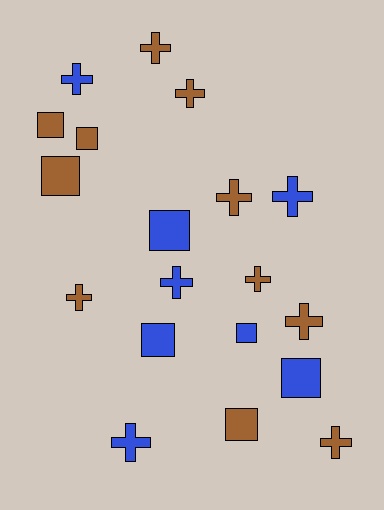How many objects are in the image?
There are 19 objects.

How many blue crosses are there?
There are 4 blue crosses.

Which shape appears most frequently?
Cross, with 11 objects.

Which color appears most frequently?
Brown, with 11 objects.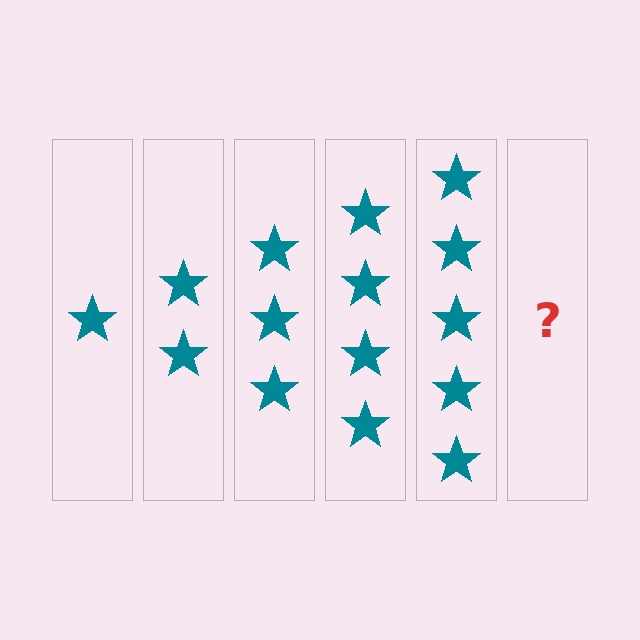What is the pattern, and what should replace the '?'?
The pattern is that each step adds one more star. The '?' should be 6 stars.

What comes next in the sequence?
The next element should be 6 stars.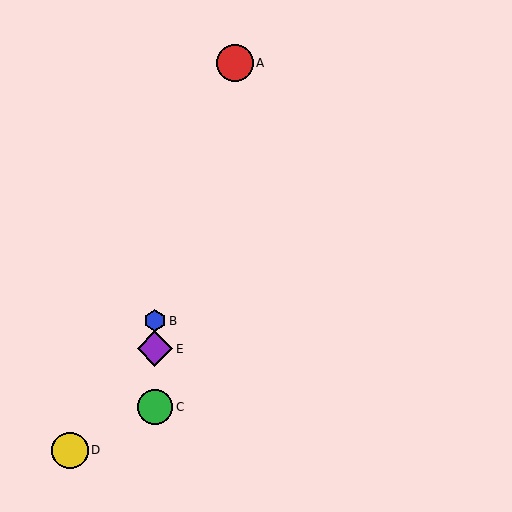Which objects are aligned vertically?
Objects B, C, E are aligned vertically.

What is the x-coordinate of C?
Object C is at x≈155.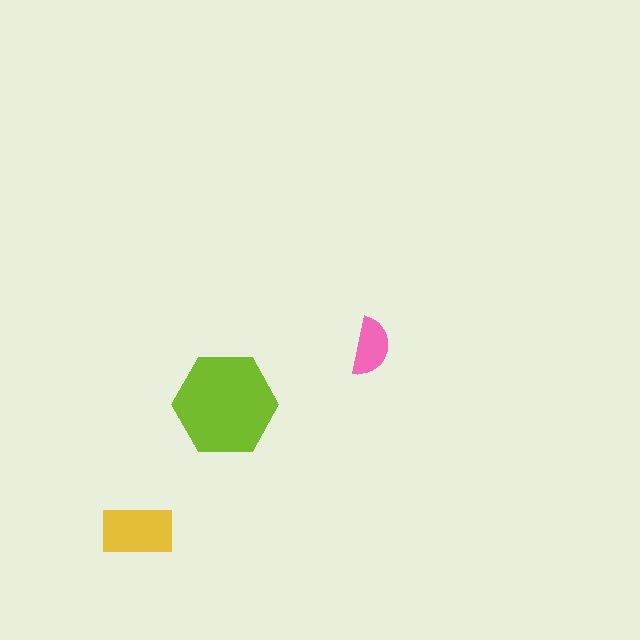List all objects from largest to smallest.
The lime hexagon, the yellow rectangle, the pink semicircle.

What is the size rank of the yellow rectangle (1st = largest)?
2nd.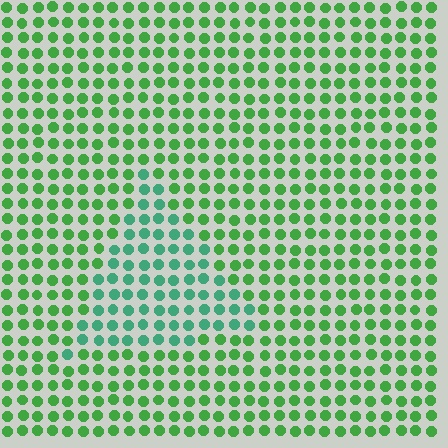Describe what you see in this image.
The image is filled with small green elements in a uniform arrangement. A triangle-shaped region is visible where the elements are tinted to a slightly different hue, forming a subtle color boundary.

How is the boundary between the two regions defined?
The boundary is defined purely by a slight shift in hue (about 34 degrees). Spacing, size, and orientation are identical on both sides.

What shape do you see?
I see a triangle.